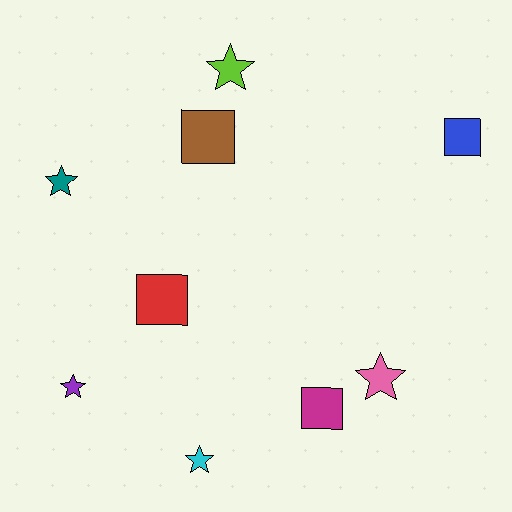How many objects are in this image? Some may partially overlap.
There are 9 objects.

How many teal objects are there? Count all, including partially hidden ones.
There is 1 teal object.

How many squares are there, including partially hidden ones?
There are 4 squares.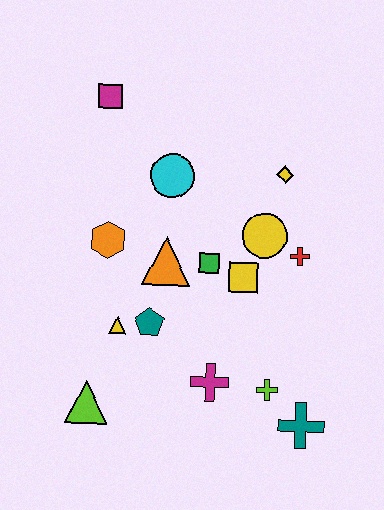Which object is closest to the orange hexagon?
The orange triangle is closest to the orange hexagon.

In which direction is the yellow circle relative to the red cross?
The yellow circle is to the left of the red cross.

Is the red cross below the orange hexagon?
Yes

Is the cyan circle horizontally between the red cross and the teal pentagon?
Yes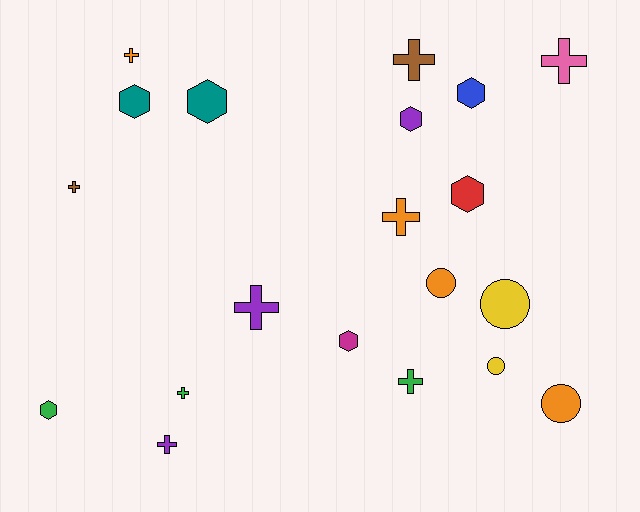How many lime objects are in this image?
There are no lime objects.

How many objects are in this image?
There are 20 objects.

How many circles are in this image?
There are 4 circles.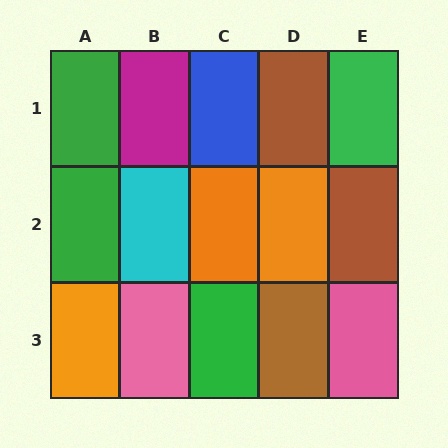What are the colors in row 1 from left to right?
Green, magenta, blue, brown, green.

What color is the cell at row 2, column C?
Orange.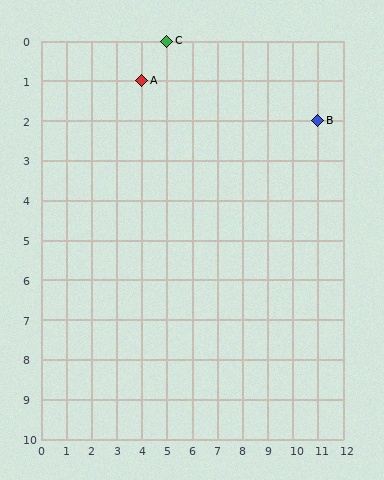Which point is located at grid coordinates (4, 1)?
Point A is at (4, 1).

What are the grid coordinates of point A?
Point A is at grid coordinates (4, 1).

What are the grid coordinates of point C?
Point C is at grid coordinates (5, 0).